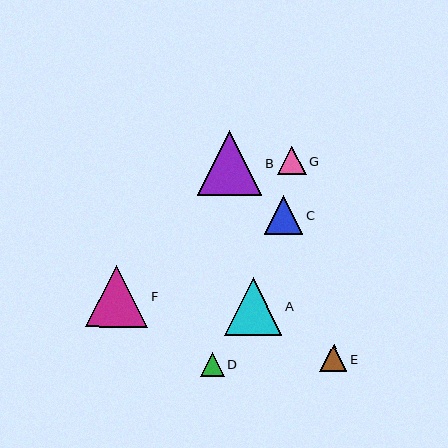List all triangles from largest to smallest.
From largest to smallest: B, F, A, C, G, E, D.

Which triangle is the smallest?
Triangle D is the smallest with a size of approximately 23 pixels.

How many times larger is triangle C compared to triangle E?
Triangle C is approximately 1.4 times the size of triangle E.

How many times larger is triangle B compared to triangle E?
Triangle B is approximately 2.4 times the size of triangle E.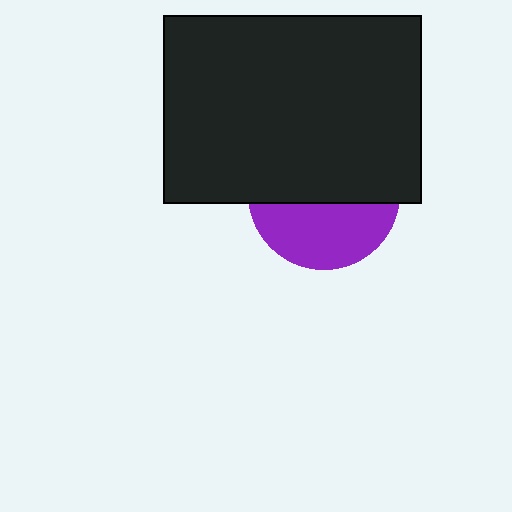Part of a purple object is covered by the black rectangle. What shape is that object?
It is a circle.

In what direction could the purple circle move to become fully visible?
The purple circle could move down. That would shift it out from behind the black rectangle entirely.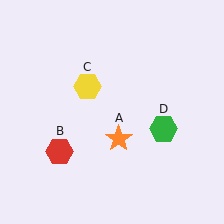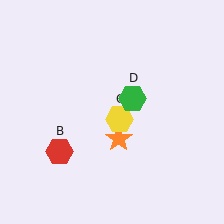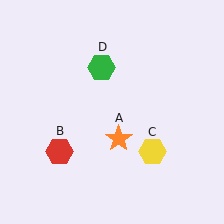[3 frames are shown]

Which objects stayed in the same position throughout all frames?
Orange star (object A) and red hexagon (object B) remained stationary.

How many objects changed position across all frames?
2 objects changed position: yellow hexagon (object C), green hexagon (object D).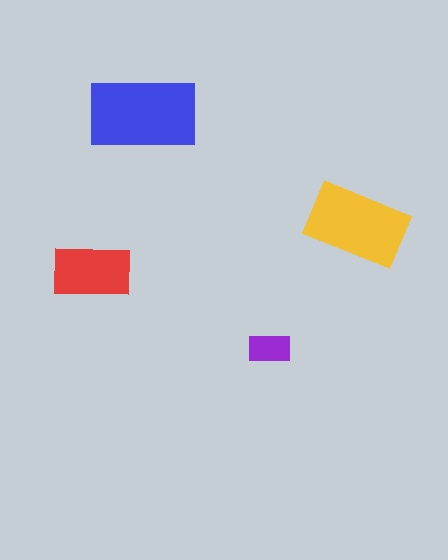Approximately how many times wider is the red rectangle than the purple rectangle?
About 2 times wider.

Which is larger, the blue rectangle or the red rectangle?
The blue one.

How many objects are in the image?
There are 4 objects in the image.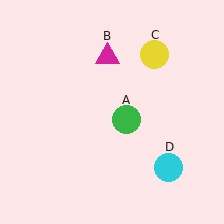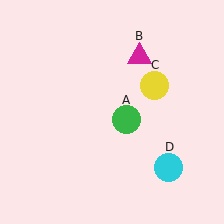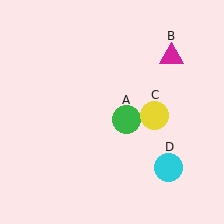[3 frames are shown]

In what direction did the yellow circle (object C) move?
The yellow circle (object C) moved down.